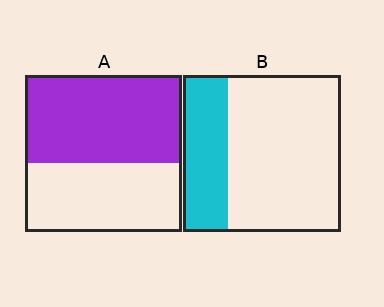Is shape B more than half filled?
No.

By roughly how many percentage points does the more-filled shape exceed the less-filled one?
By roughly 30 percentage points (A over B).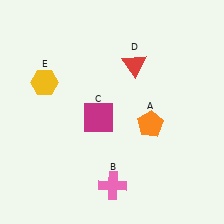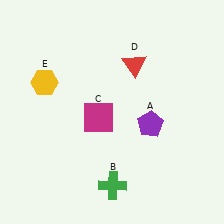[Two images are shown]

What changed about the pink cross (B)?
In Image 1, B is pink. In Image 2, it changed to green.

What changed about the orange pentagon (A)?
In Image 1, A is orange. In Image 2, it changed to purple.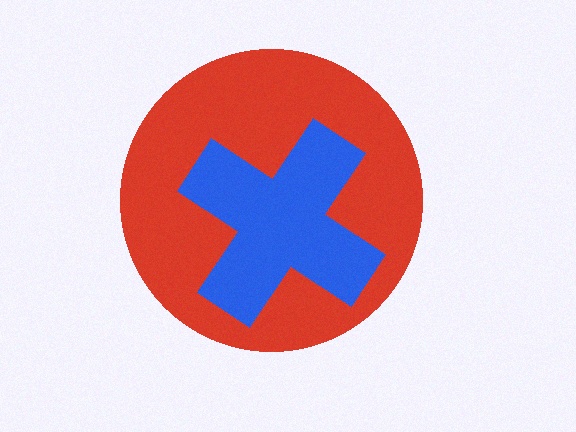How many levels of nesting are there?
2.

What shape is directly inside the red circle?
The blue cross.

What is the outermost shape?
The red circle.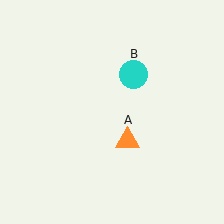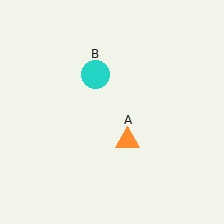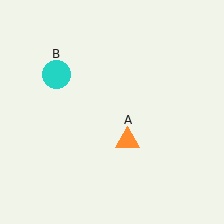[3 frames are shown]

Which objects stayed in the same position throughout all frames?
Orange triangle (object A) remained stationary.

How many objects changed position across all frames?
1 object changed position: cyan circle (object B).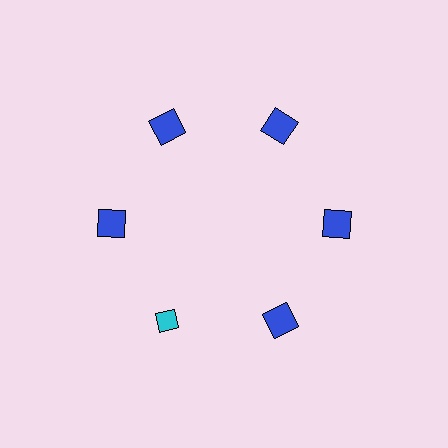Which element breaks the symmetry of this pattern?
The cyan diamond at roughly the 7 o'clock position breaks the symmetry. All other shapes are blue squares.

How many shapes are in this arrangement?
There are 6 shapes arranged in a ring pattern.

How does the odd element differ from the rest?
It differs in both color (cyan instead of blue) and shape (diamond instead of square).